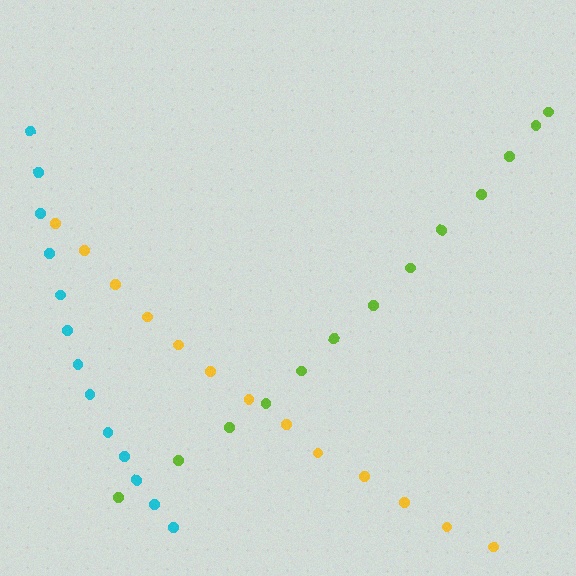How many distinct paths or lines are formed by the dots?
There are 3 distinct paths.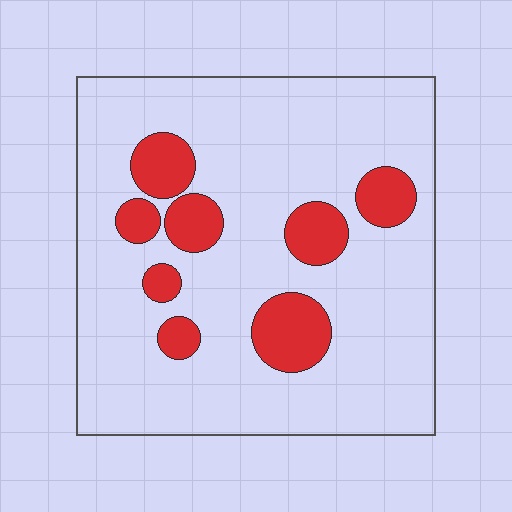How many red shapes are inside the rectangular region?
8.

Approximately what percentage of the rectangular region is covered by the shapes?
Approximately 15%.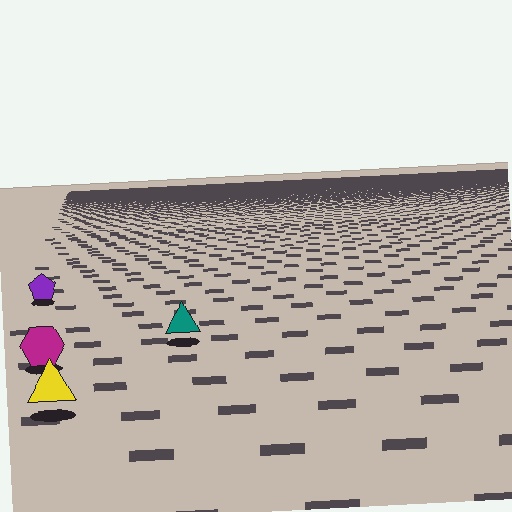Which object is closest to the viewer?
The yellow triangle is closest. The texture marks near it are larger and more spread out.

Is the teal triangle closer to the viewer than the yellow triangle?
No. The yellow triangle is closer — you can tell from the texture gradient: the ground texture is coarser near it.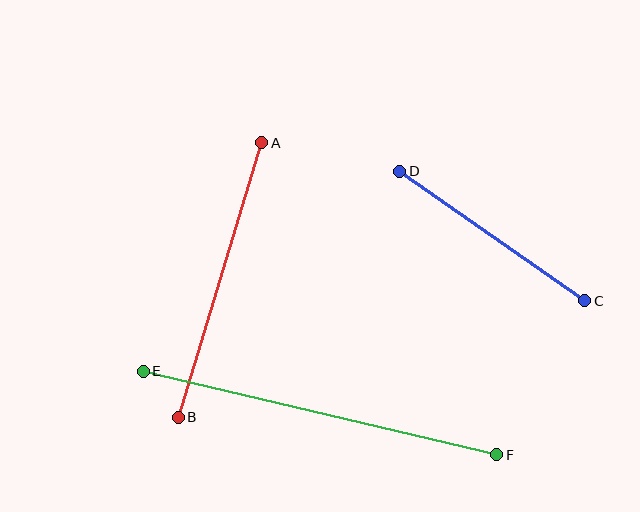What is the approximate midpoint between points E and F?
The midpoint is at approximately (320, 413) pixels.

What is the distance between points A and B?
The distance is approximately 287 pixels.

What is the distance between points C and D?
The distance is approximately 226 pixels.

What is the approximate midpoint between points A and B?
The midpoint is at approximately (220, 280) pixels.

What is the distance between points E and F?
The distance is approximately 363 pixels.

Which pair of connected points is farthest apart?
Points E and F are farthest apart.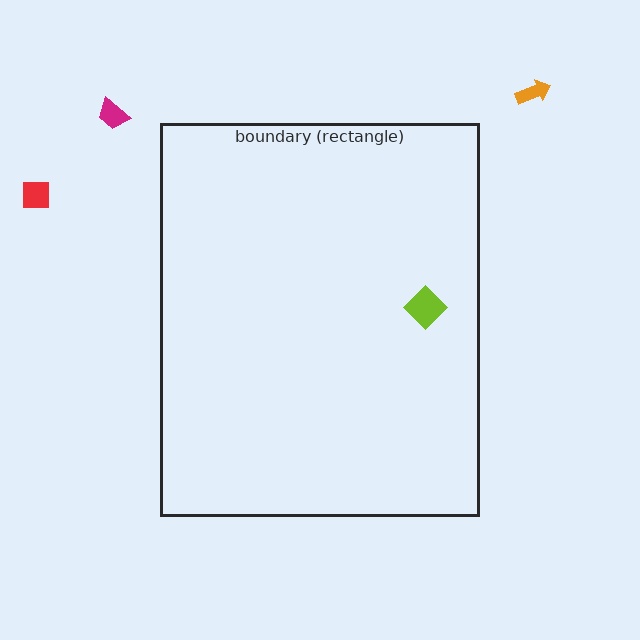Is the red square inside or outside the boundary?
Outside.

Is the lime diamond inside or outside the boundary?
Inside.